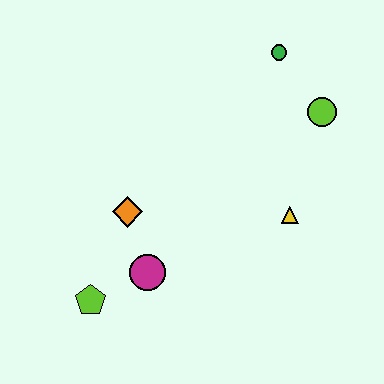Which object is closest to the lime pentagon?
The magenta circle is closest to the lime pentagon.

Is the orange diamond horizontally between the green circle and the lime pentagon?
Yes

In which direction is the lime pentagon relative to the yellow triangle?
The lime pentagon is to the left of the yellow triangle.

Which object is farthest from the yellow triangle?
The lime pentagon is farthest from the yellow triangle.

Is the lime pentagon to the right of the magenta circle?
No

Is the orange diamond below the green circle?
Yes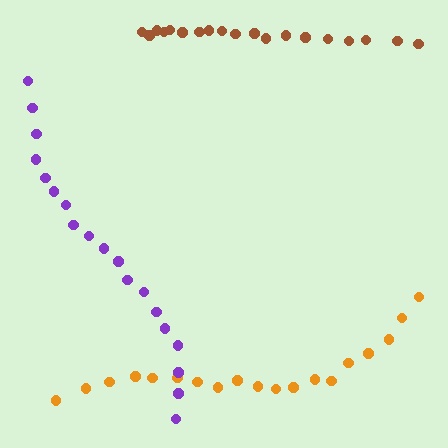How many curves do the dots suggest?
There are 3 distinct paths.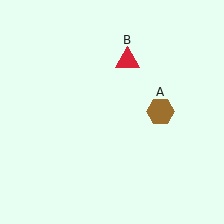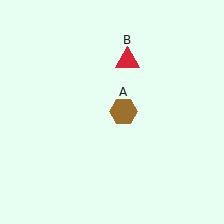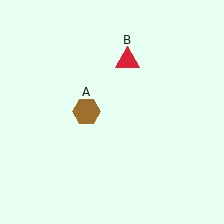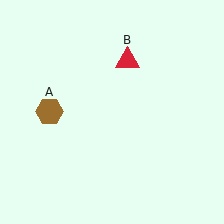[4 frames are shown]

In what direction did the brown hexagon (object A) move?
The brown hexagon (object A) moved left.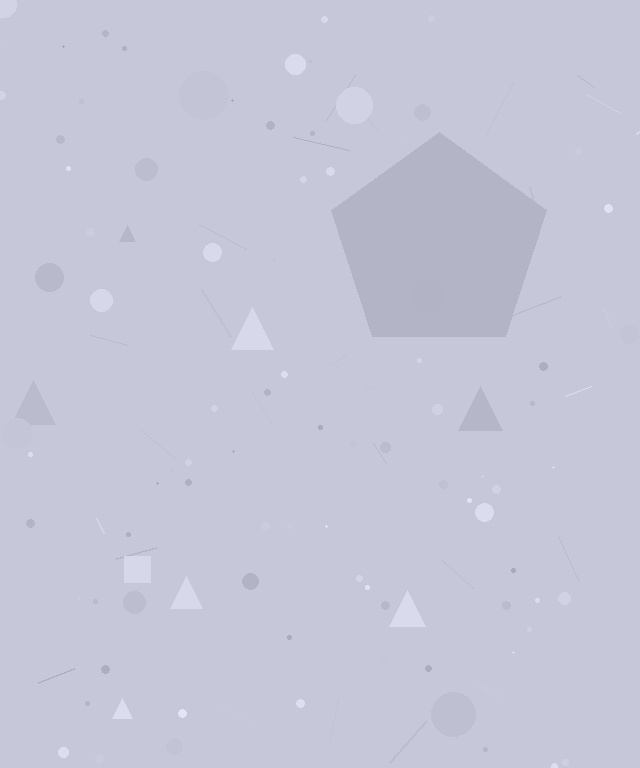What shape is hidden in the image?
A pentagon is hidden in the image.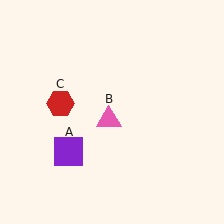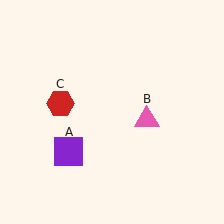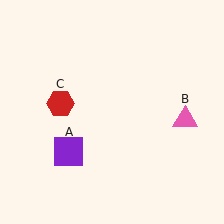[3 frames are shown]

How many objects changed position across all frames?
1 object changed position: pink triangle (object B).